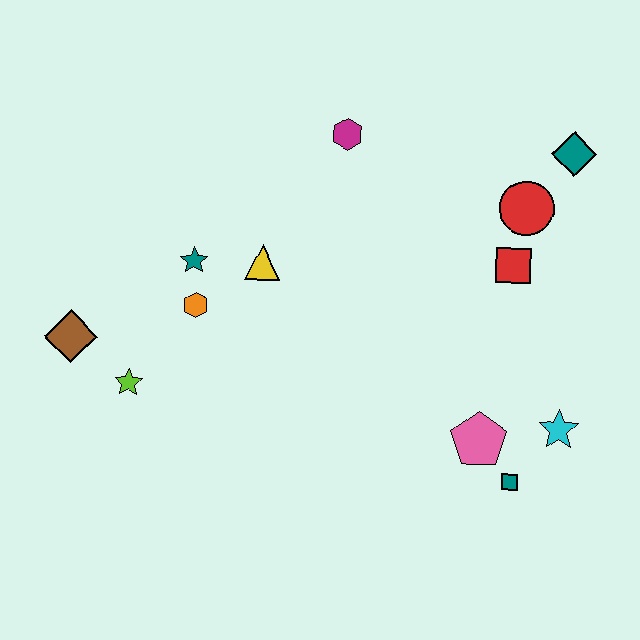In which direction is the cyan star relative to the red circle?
The cyan star is below the red circle.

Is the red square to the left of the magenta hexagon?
No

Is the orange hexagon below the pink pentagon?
No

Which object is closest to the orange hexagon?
The teal star is closest to the orange hexagon.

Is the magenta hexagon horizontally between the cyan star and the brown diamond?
Yes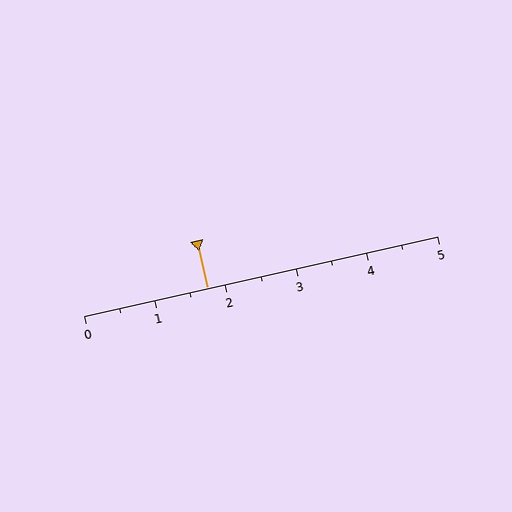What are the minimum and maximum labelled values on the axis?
The axis runs from 0 to 5.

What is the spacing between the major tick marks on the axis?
The major ticks are spaced 1 apart.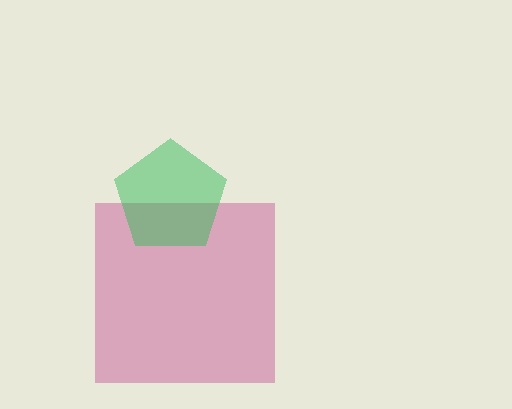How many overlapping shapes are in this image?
There are 2 overlapping shapes in the image.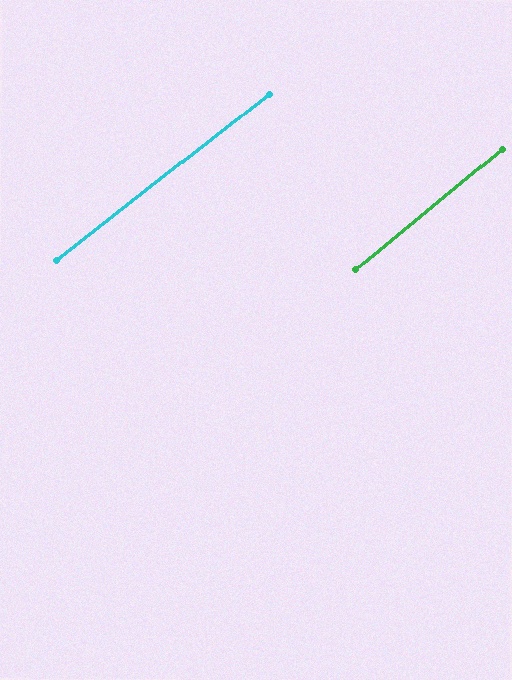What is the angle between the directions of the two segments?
Approximately 1 degree.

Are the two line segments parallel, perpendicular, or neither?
Parallel — their directions differ by only 1.4°.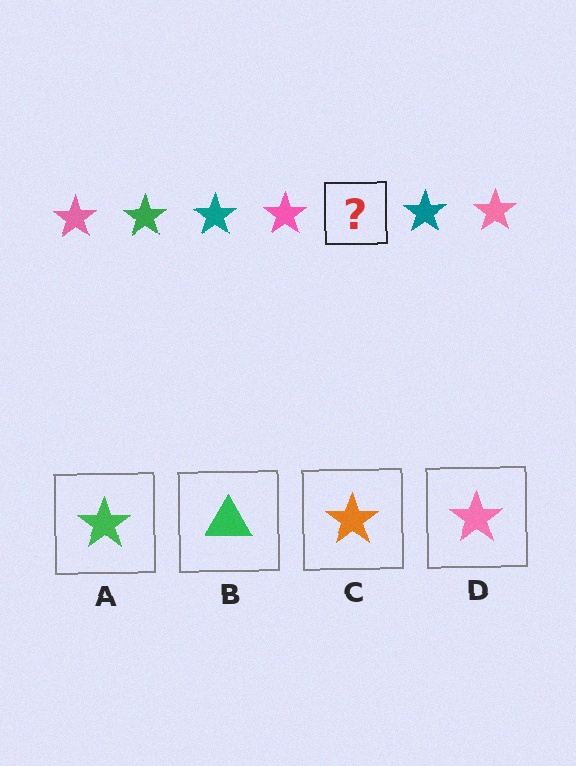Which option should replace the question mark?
Option A.